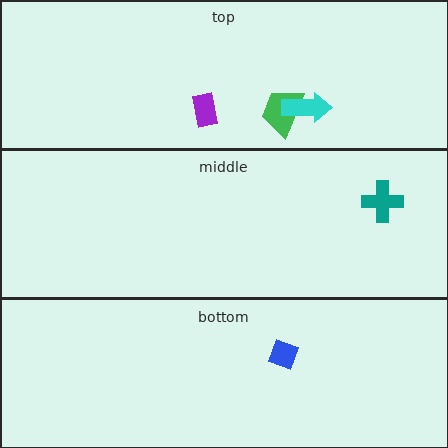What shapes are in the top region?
The green trapezoid, the cyan arrow, the purple rectangle.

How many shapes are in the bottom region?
1.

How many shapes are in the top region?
3.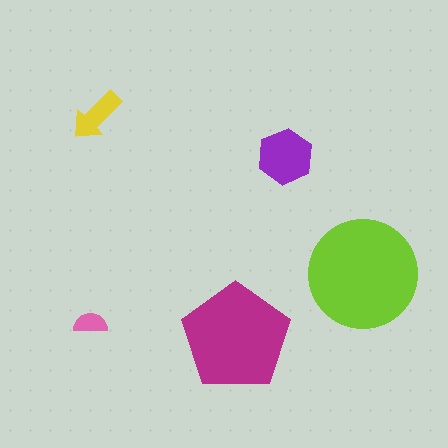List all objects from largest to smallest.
The lime circle, the magenta pentagon, the purple hexagon, the yellow arrow, the pink semicircle.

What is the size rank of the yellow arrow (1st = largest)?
4th.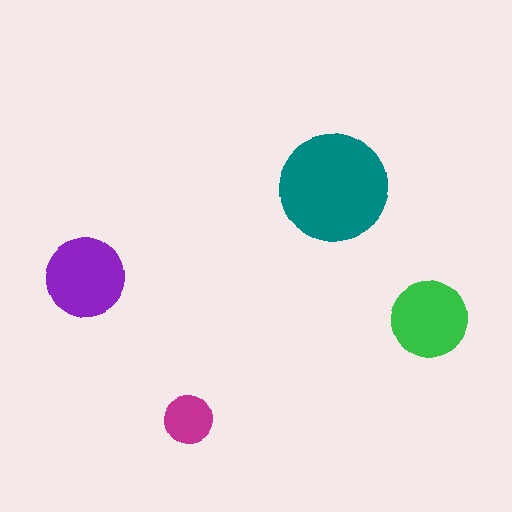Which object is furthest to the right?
The green circle is rightmost.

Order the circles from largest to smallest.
the teal one, the purple one, the green one, the magenta one.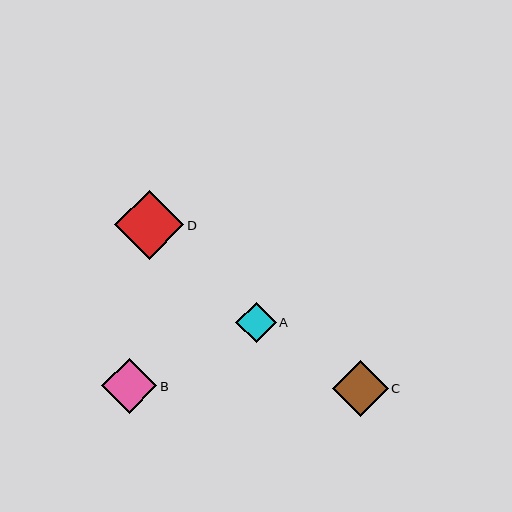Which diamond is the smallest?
Diamond A is the smallest with a size of approximately 41 pixels.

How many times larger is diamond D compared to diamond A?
Diamond D is approximately 1.7 times the size of diamond A.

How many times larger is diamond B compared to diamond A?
Diamond B is approximately 1.4 times the size of diamond A.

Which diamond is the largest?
Diamond D is the largest with a size of approximately 69 pixels.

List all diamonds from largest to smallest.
From largest to smallest: D, C, B, A.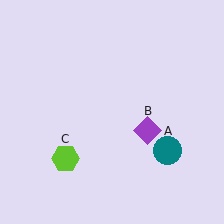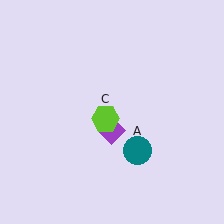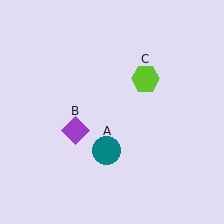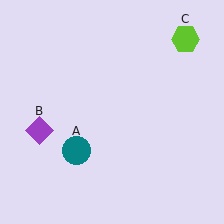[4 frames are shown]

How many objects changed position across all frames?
3 objects changed position: teal circle (object A), purple diamond (object B), lime hexagon (object C).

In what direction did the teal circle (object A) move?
The teal circle (object A) moved left.